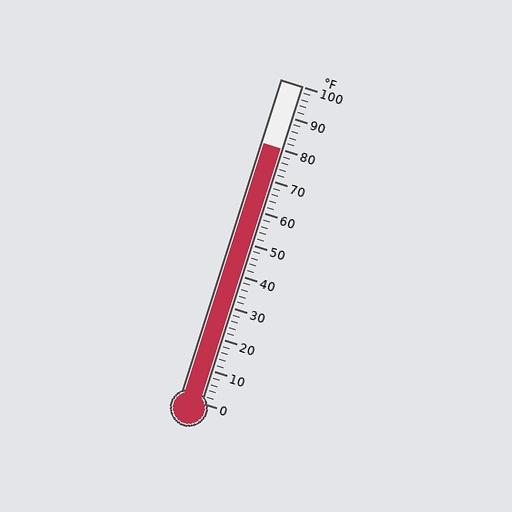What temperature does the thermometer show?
The thermometer shows approximately 80°F.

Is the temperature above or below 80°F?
The temperature is at 80°F.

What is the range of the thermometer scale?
The thermometer scale ranges from 0°F to 100°F.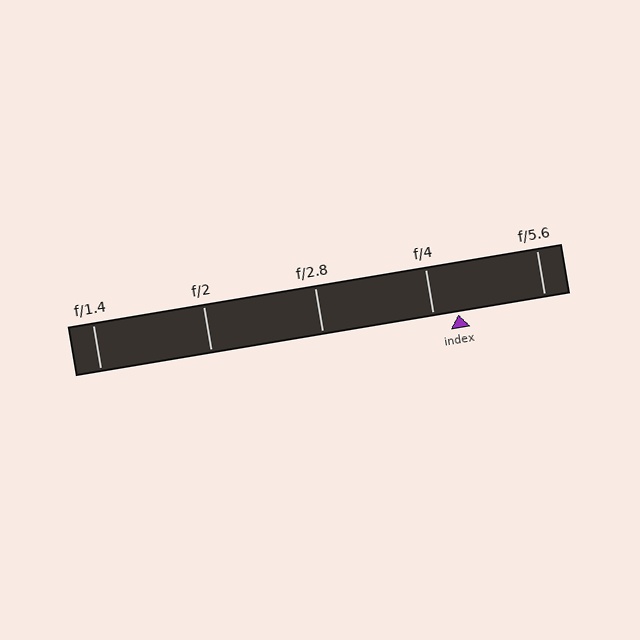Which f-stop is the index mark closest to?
The index mark is closest to f/4.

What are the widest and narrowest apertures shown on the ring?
The widest aperture shown is f/1.4 and the narrowest is f/5.6.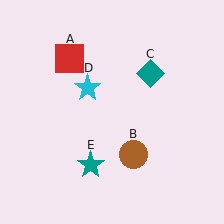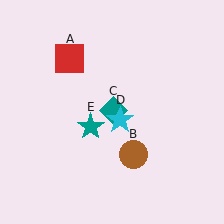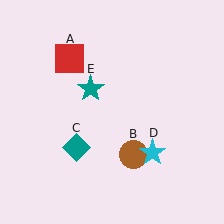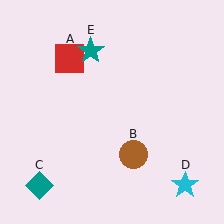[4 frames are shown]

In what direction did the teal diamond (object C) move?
The teal diamond (object C) moved down and to the left.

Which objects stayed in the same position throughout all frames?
Red square (object A) and brown circle (object B) remained stationary.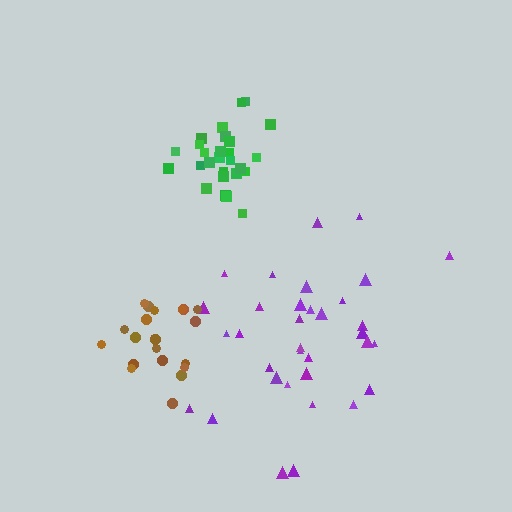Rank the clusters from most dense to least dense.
green, brown, purple.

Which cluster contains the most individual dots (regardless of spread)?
Purple (34).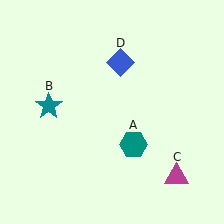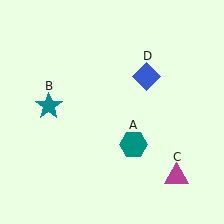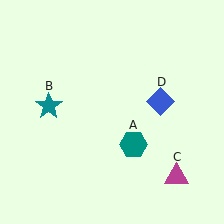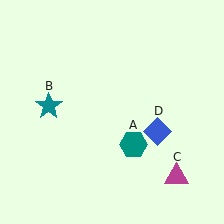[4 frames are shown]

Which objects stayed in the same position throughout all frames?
Teal hexagon (object A) and teal star (object B) and magenta triangle (object C) remained stationary.